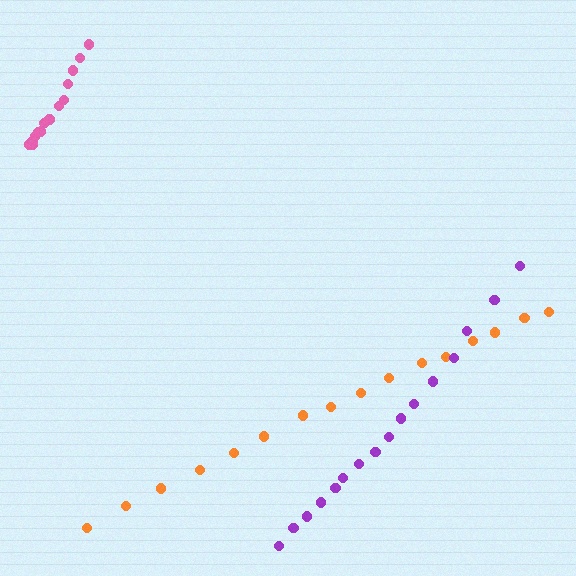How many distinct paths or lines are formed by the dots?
There are 3 distinct paths.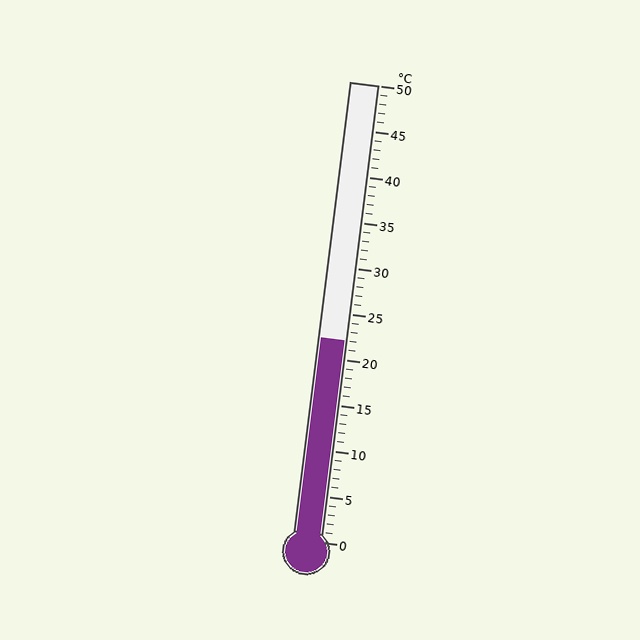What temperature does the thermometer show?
The thermometer shows approximately 22°C.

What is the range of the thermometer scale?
The thermometer scale ranges from 0°C to 50°C.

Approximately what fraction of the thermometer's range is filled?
The thermometer is filled to approximately 45% of its range.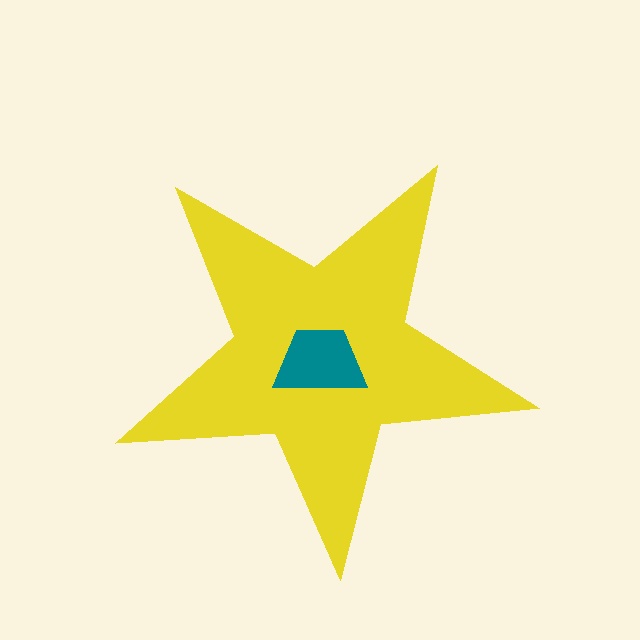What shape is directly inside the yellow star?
The teal trapezoid.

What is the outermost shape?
The yellow star.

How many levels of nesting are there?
2.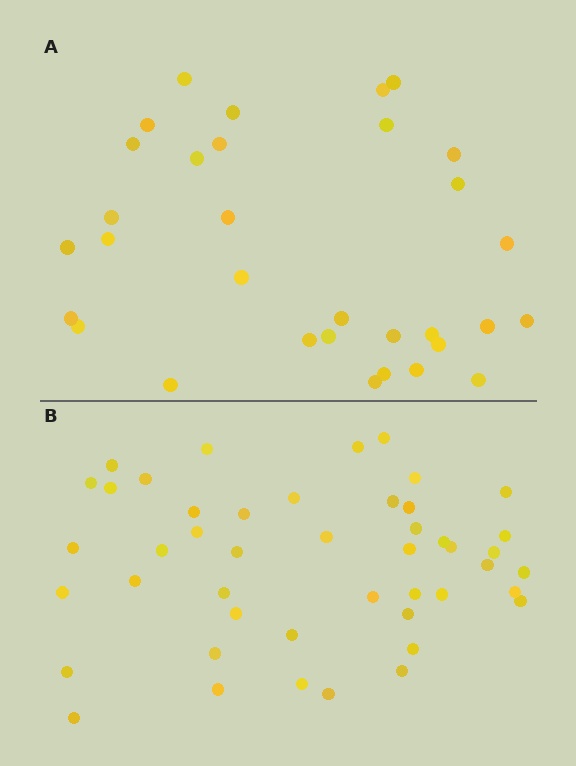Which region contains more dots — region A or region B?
Region B (the bottom region) has more dots.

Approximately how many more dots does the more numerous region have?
Region B has approximately 15 more dots than region A.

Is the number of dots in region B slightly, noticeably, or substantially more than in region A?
Region B has noticeably more, but not dramatically so. The ratio is roughly 1.4 to 1.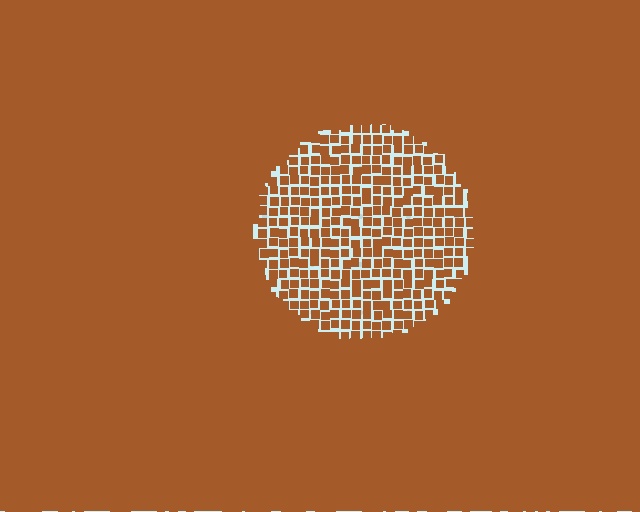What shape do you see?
I see a circle.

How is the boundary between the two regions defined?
The boundary is defined by a change in element density (approximately 3.1x ratio). All elements are the same color, size, and shape.